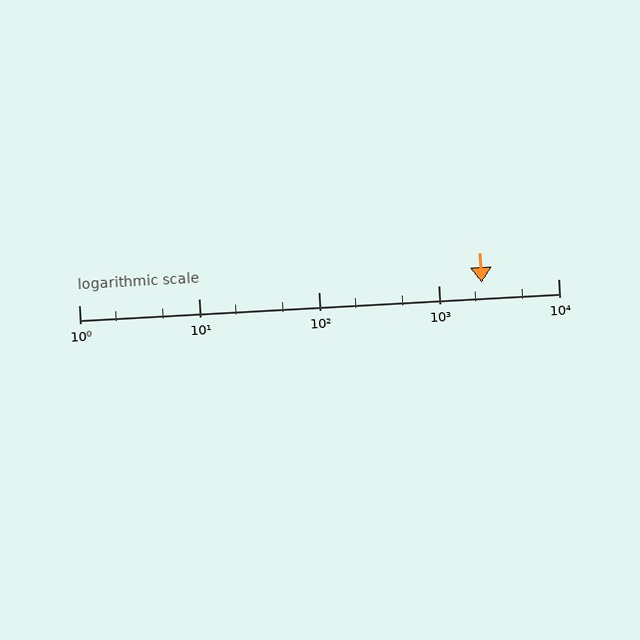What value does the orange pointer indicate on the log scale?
The pointer indicates approximately 2300.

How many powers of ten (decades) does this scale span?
The scale spans 4 decades, from 1 to 10000.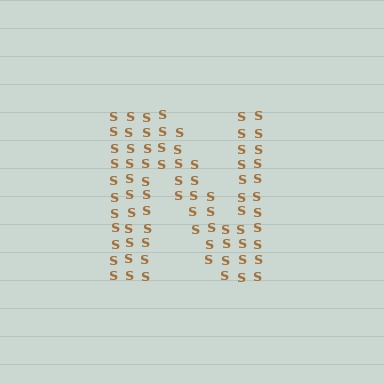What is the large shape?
The large shape is the letter N.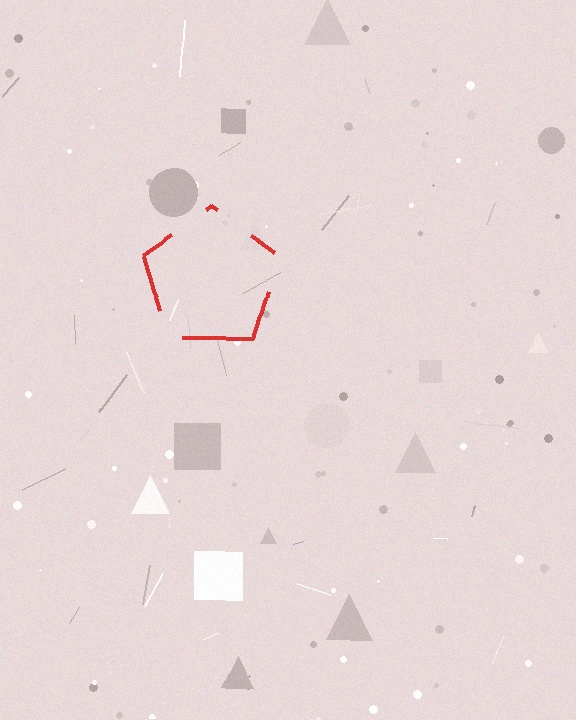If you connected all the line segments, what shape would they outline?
They would outline a pentagon.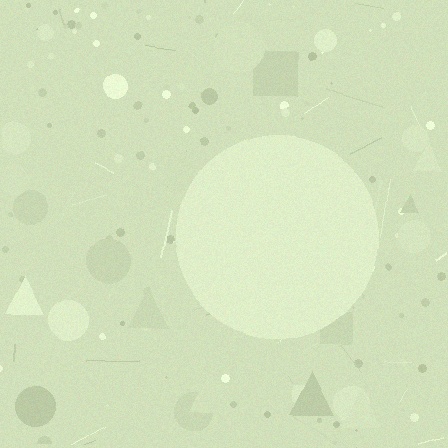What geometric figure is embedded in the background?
A circle is embedded in the background.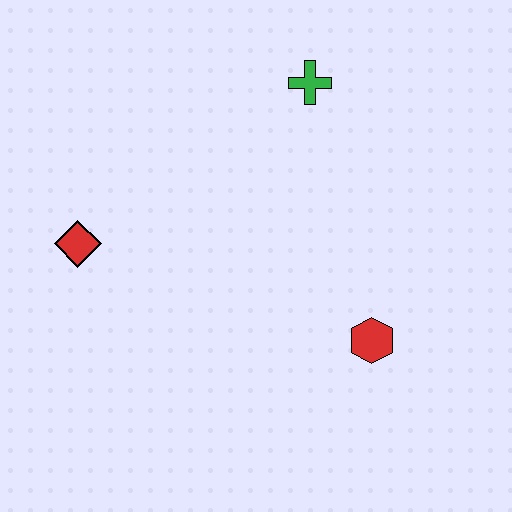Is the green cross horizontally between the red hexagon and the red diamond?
Yes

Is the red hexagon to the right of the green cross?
Yes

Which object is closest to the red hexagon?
The green cross is closest to the red hexagon.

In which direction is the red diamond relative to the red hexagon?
The red diamond is to the left of the red hexagon.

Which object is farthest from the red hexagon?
The red diamond is farthest from the red hexagon.